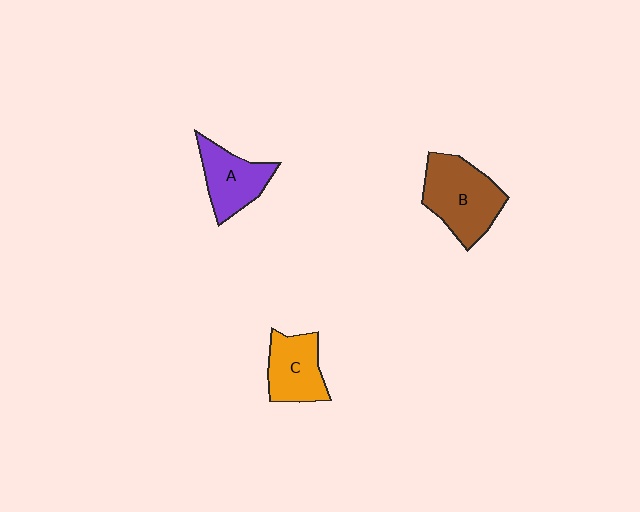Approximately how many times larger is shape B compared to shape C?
Approximately 1.4 times.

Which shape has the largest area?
Shape B (brown).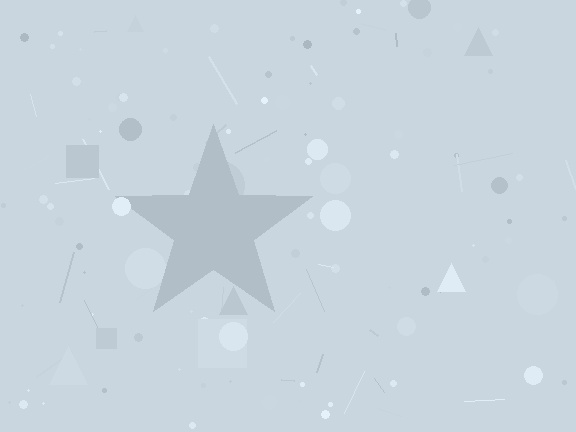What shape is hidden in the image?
A star is hidden in the image.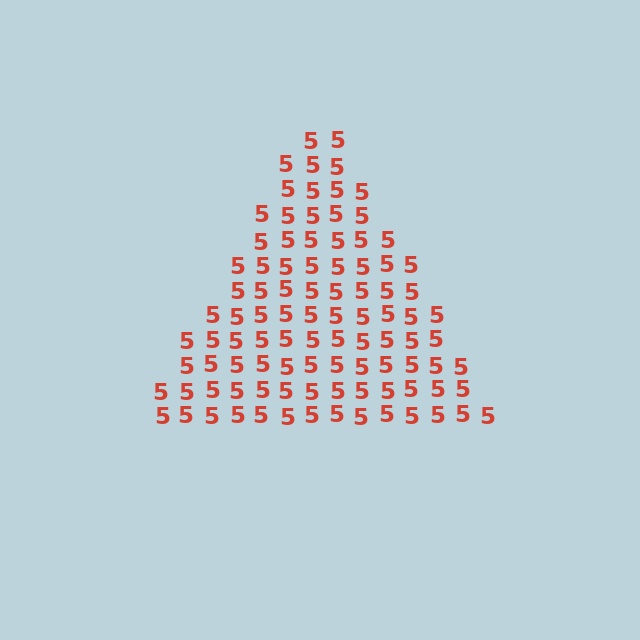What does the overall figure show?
The overall figure shows a triangle.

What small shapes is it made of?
It is made of small digit 5's.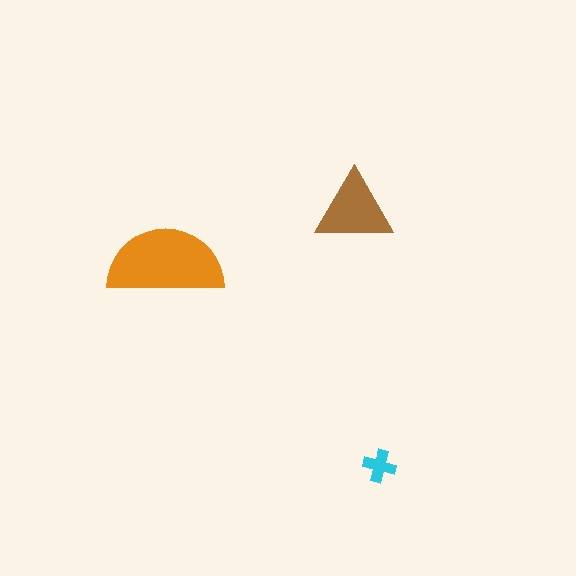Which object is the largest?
The orange semicircle.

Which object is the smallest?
The cyan cross.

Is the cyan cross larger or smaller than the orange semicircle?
Smaller.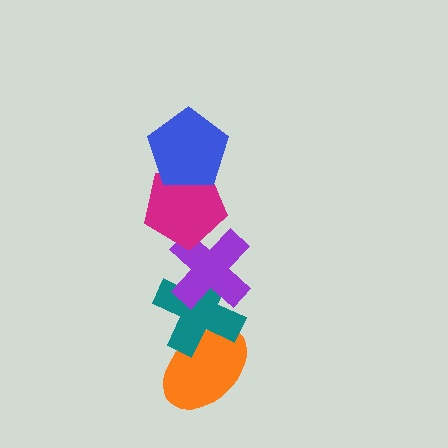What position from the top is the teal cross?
The teal cross is 4th from the top.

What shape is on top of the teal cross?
The purple cross is on top of the teal cross.